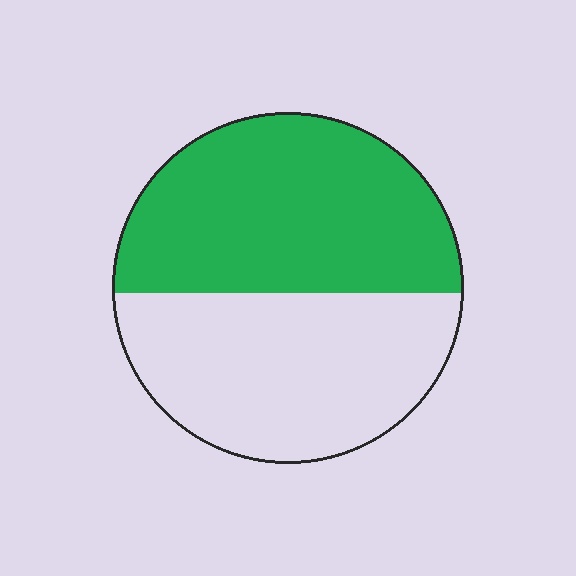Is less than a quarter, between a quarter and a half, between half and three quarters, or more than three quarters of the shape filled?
Between half and three quarters.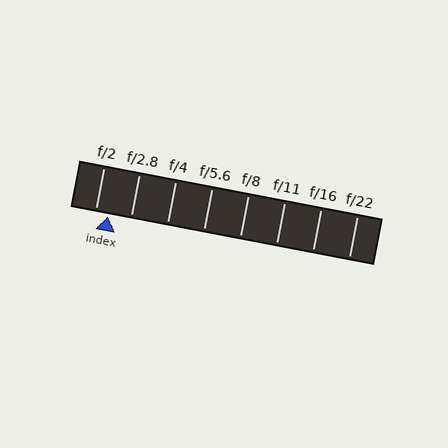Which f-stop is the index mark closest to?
The index mark is closest to f/2.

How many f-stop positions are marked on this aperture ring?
There are 8 f-stop positions marked.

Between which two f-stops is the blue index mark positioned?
The index mark is between f/2 and f/2.8.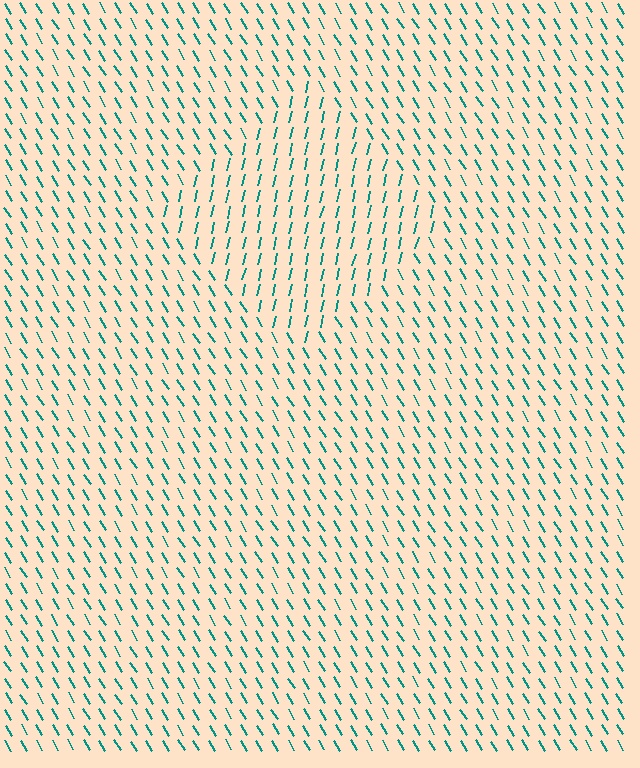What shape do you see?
I see a diamond.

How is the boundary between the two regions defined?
The boundary is defined purely by a change in line orientation (approximately 45 degrees difference). All lines are the same color and thickness.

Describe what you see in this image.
The image is filled with small teal line segments. A diamond region in the image has lines oriented differently from the surrounding lines, creating a visible texture boundary.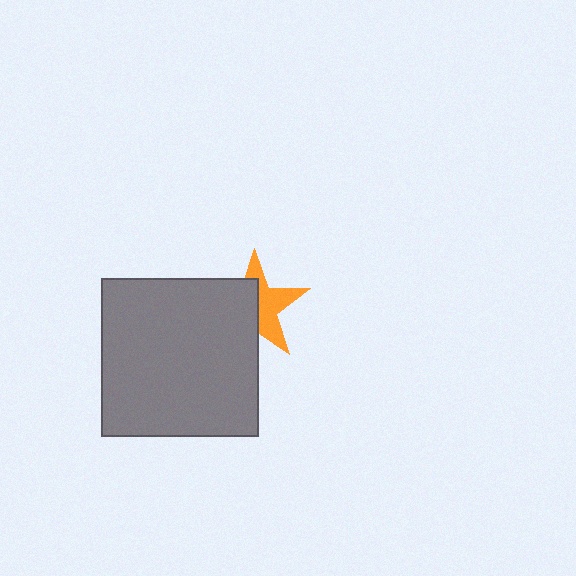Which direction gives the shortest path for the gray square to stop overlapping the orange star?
Moving left gives the shortest separation.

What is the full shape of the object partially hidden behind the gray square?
The partially hidden object is an orange star.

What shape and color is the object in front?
The object in front is a gray square.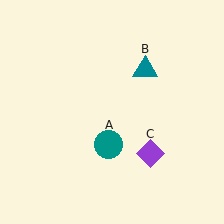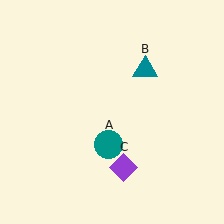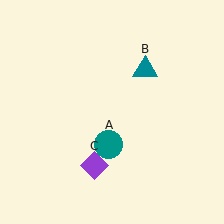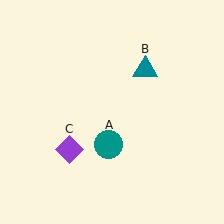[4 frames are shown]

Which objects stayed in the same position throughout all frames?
Teal circle (object A) and teal triangle (object B) remained stationary.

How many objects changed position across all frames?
1 object changed position: purple diamond (object C).